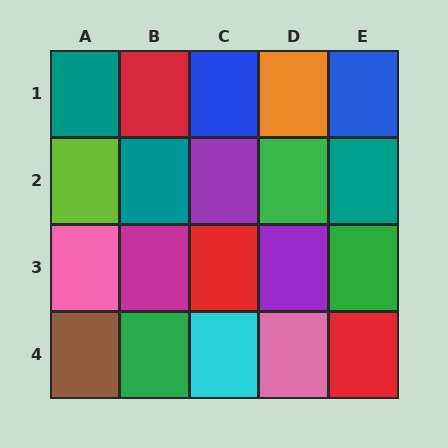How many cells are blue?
2 cells are blue.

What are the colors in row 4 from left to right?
Brown, green, cyan, pink, red.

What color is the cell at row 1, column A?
Teal.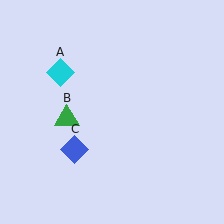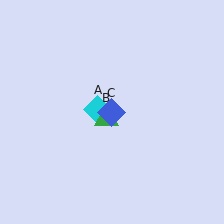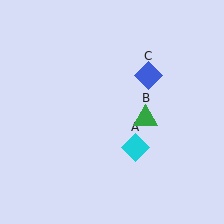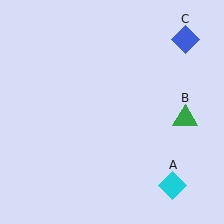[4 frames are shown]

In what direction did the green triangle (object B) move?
The green triangle (object B) moved right.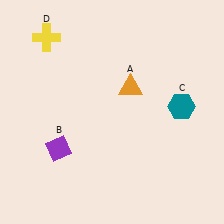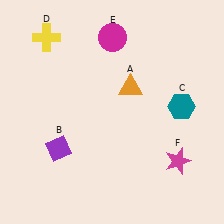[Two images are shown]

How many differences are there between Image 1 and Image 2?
There are 2 differences between the two images.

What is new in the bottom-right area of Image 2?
A magenta star (F) was added in the bottom-right area of Image 2.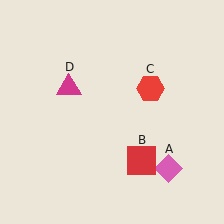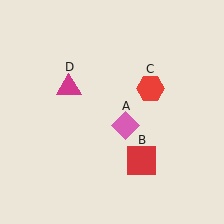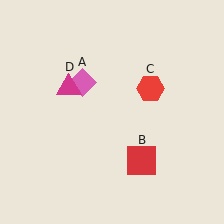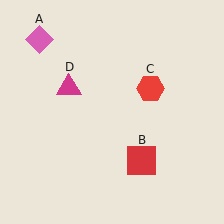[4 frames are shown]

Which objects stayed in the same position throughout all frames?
Red square (object B) and red hexagon (object C) and magenta triangle (object D) remained stationary.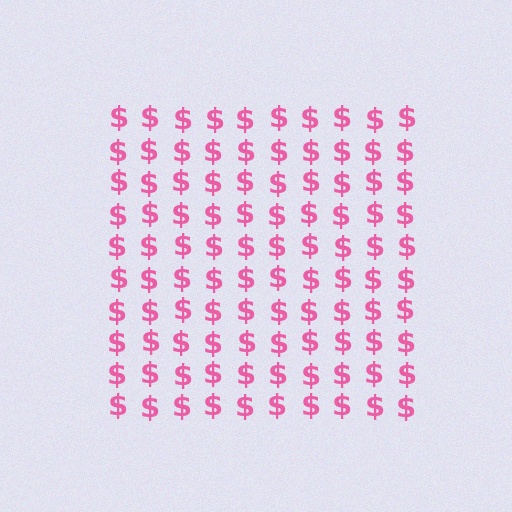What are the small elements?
The small elements are dollar signs.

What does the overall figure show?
The overall figure shows a square.